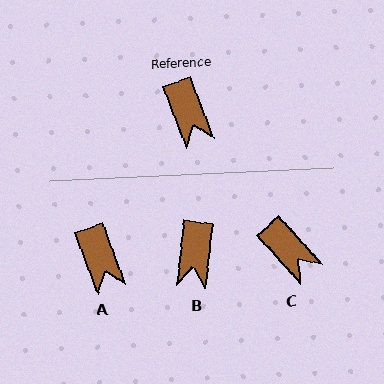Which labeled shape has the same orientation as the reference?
A.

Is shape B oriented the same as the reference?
No, it is off by about 27 degrees.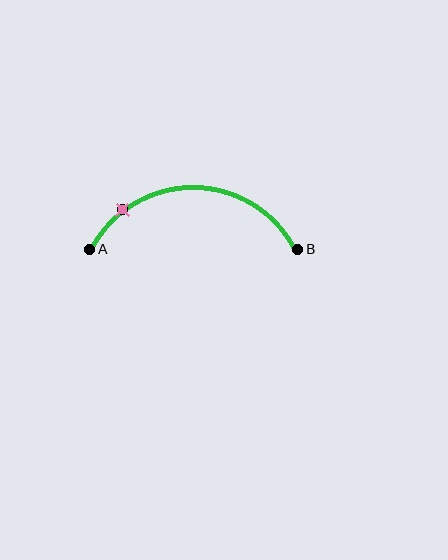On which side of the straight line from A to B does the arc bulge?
The arc bulges above the straight line connecting A and B.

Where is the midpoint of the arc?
The arc midpoint is the point on the curve farthest from the straight line joining A and B. It sits above that line.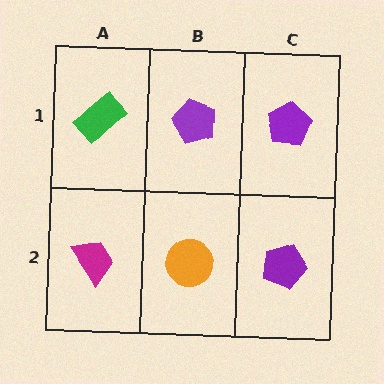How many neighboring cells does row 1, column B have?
3.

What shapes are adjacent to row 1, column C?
A purple pentagon (row 2, column C), a purple pentagon (row 1, column B).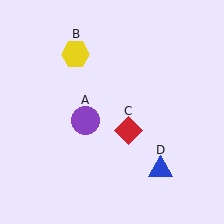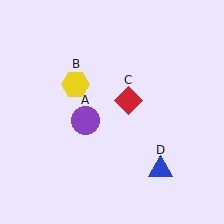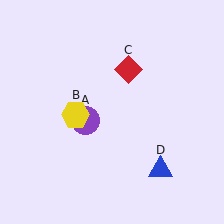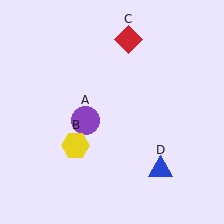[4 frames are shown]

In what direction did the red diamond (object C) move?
The red diamond (object C) moved up.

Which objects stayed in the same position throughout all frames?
Purple circle (object A) and blue triangle (object D) remained stationary.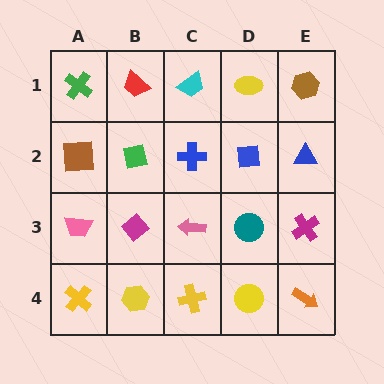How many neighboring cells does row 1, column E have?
2.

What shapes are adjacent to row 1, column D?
A blue square (row 2, column D), a cyan trapezoid (row 1, column C), a brown hexagon (row 1, column E).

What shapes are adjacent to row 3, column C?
A blue cross (row 2, column C), a yellow cross (row 4, column C), a magenta diamond (row 3, column B), a teal circle (row 3, column D).